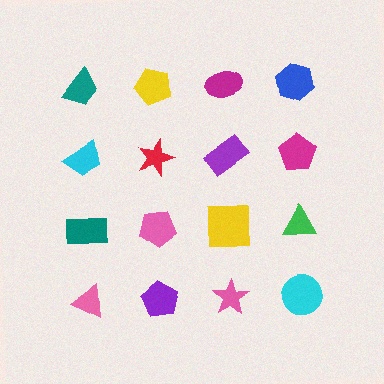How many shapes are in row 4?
4 shapes.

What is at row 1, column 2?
A yellow pentagon.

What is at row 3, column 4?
A green triangle.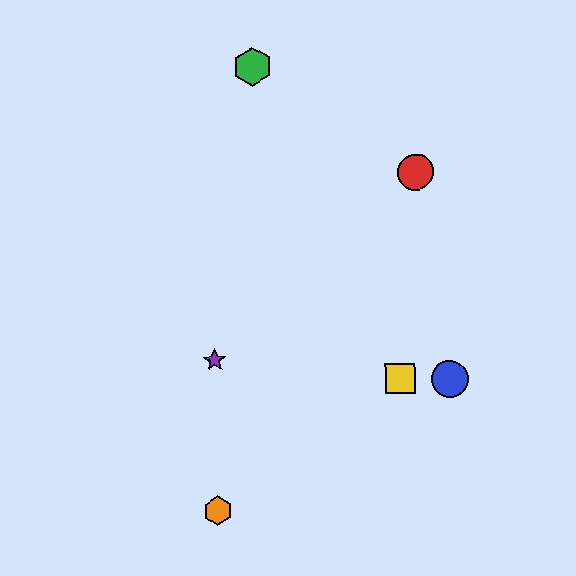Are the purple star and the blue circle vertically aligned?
No, the purple star is at x≈215 and the blue circle is at x≈449.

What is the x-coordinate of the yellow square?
The yellow square is at x≈400.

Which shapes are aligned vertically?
The purple star, the orange hexagon are aligned vertically.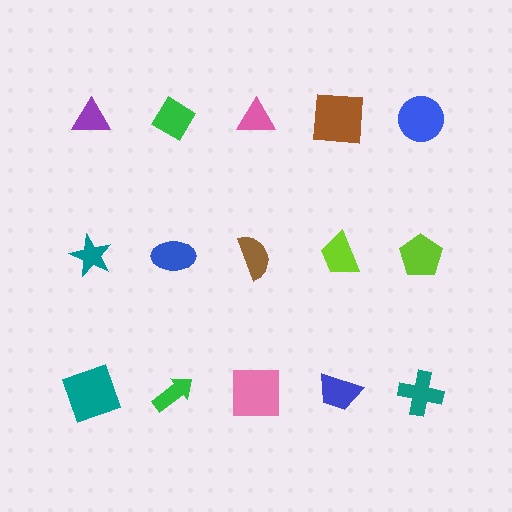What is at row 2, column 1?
A teal star.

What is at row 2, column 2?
A blue ellipse.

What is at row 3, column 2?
A green arrow.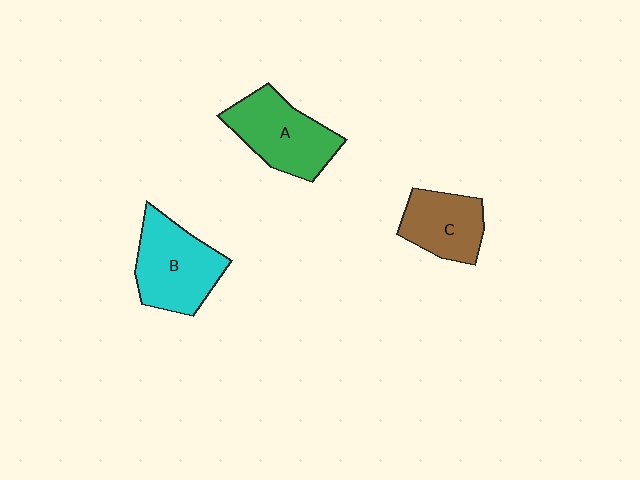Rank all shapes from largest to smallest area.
From largest to smallest: B (cyan), A (green), C (brown).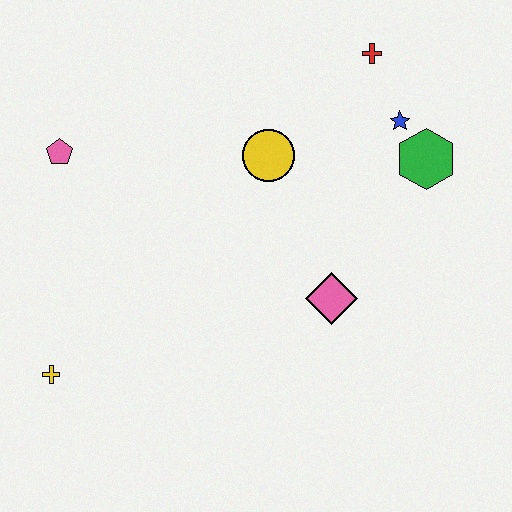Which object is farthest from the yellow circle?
The yellow cross is farthest from the yellow circle.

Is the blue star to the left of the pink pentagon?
No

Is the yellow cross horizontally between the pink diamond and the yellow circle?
No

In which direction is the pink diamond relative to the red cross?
The pink diamond is below the red cross.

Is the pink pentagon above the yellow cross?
Yes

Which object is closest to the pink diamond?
The yellow circle is closest to the pink diamond.